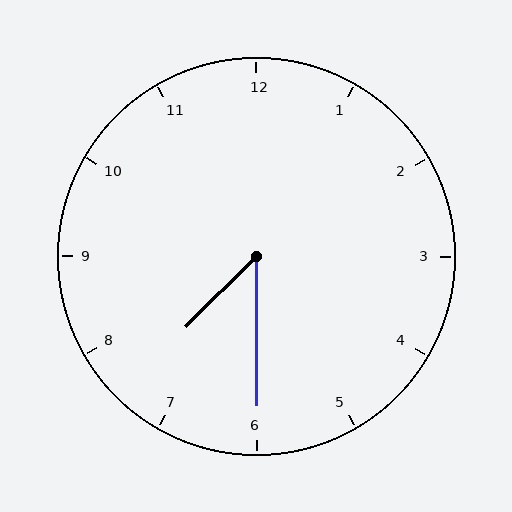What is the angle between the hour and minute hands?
Approximately 45 degrees.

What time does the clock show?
7:30.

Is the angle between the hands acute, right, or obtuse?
It is acute.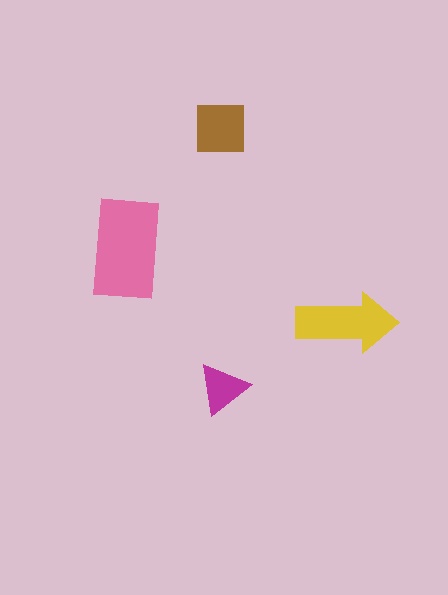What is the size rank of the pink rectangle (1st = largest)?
1st.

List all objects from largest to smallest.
The pink rectangle, the yellow arrow, the brown square, the magenta triangle.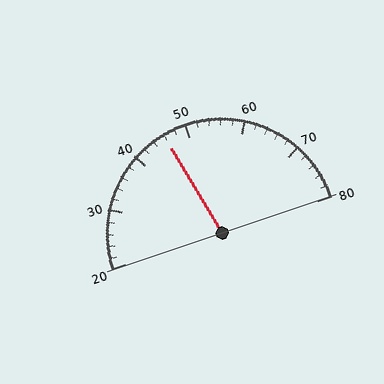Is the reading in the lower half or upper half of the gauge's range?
The reading is in the lower half of the range (20 to 80).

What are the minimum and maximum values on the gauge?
The gauge ranges from 20 to 80.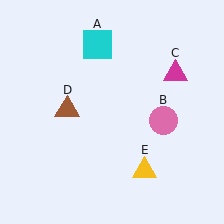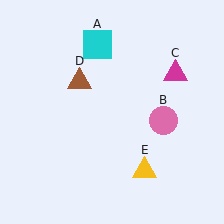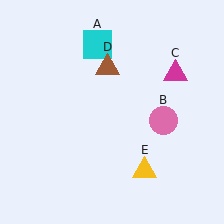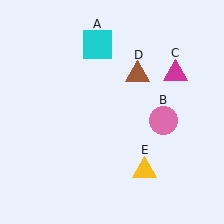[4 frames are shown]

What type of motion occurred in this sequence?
The brown triangle (object D) rotated clockwise around the center of the scene.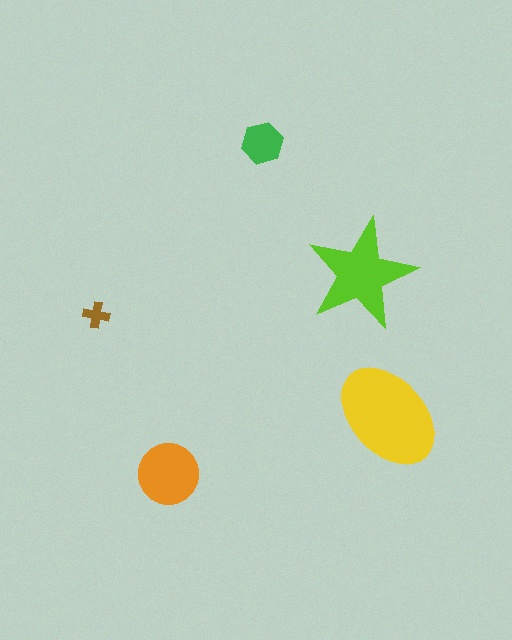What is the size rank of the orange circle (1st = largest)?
3rd.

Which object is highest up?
The green hexagon is topmost.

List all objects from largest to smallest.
The yellow ellipse, the lime star, the orange circle, the green hexagon, the brown cross.